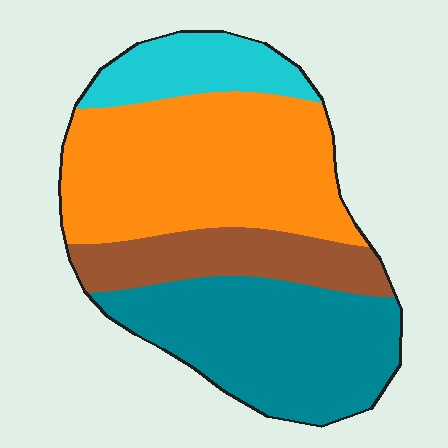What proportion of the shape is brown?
Brown covers around 15% of the shape.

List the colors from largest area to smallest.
From largest to smallest: orange, teal, brown, cyan.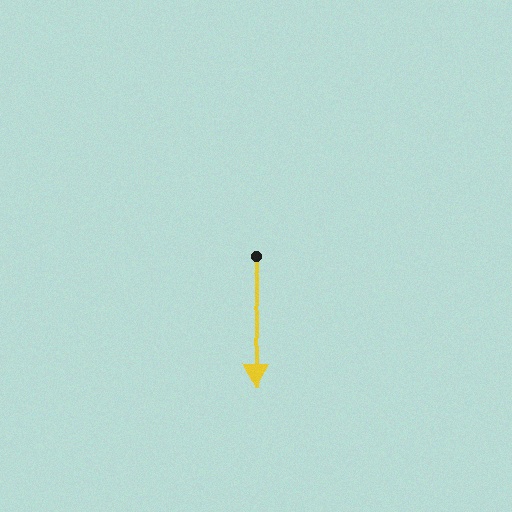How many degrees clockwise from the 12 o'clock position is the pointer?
Approximately 182 degrees.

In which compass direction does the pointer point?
South.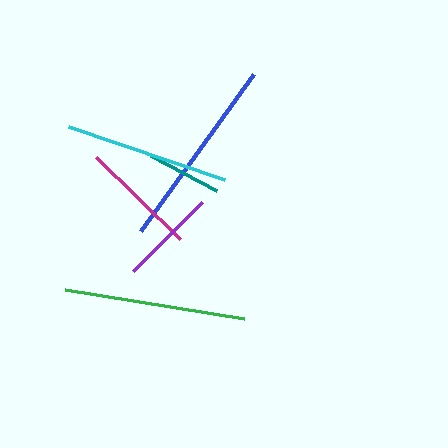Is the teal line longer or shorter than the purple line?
The purple line is longer than the teal line.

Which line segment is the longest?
The blue line is the longest at approximately 194 pixels.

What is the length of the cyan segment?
The cyan segment is approximately 166 pixels long.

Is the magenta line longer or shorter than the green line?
The green line is longer than the magenta line.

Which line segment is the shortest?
The teal line is the shortest at approximately 74 pixels.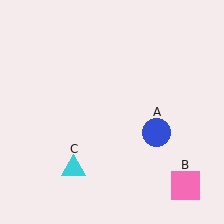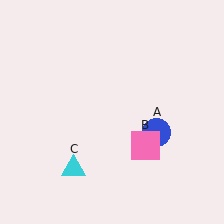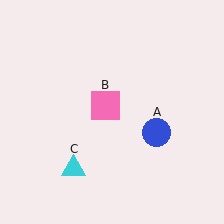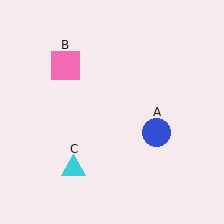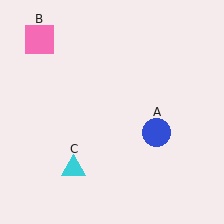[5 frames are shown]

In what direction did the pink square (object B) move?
The pink square (object B) moved up and to the left.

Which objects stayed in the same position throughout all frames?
Blue circle (object A) and cyan triangle (object C) remained stationary.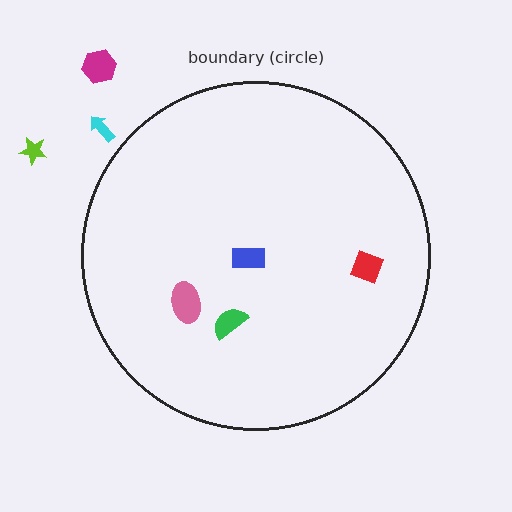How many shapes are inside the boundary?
4 inside, 3 outside.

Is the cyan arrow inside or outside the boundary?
Outside.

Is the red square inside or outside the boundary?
Inside.